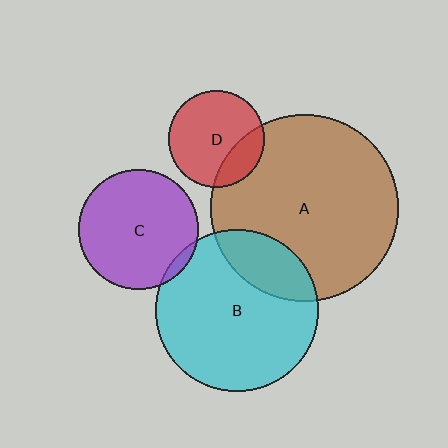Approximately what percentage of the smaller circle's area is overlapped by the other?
Approximately 25%.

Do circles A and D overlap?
Yes.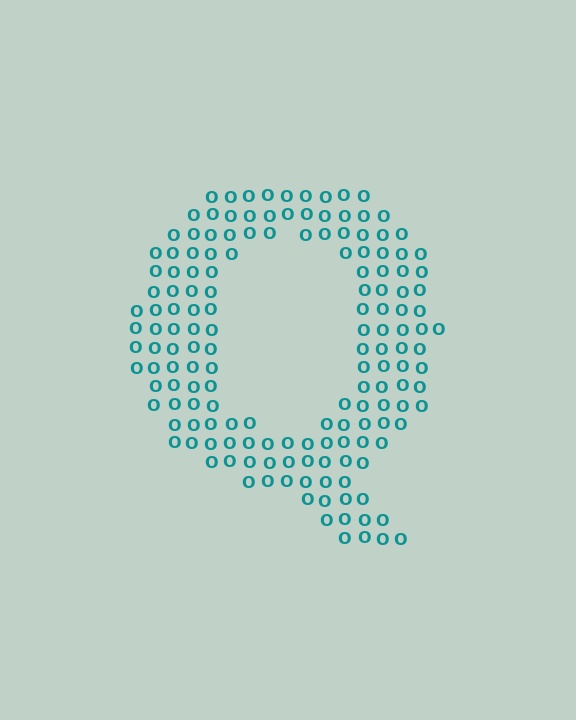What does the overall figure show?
The overall figure shows the letter Q.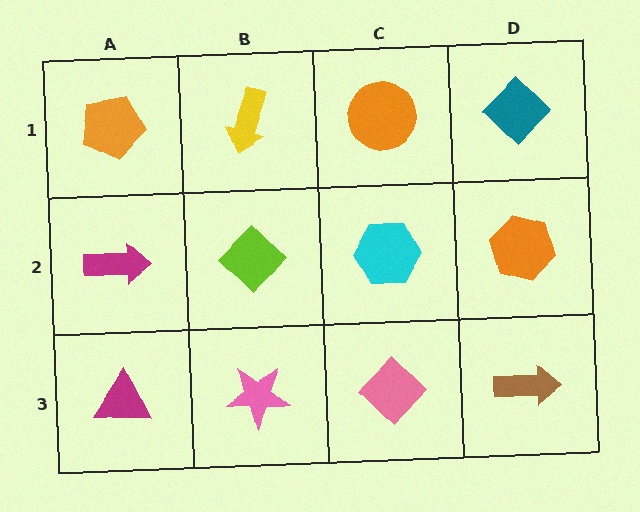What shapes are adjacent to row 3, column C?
A cyan hexagon (row 2, column C), a pink star (row 3, column B), a brown arrow (row 3, column D).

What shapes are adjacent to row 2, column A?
An orange pentagon (row 1, column A), a magenta triangle (row 3, column A), a lime diamond (row 2, column B).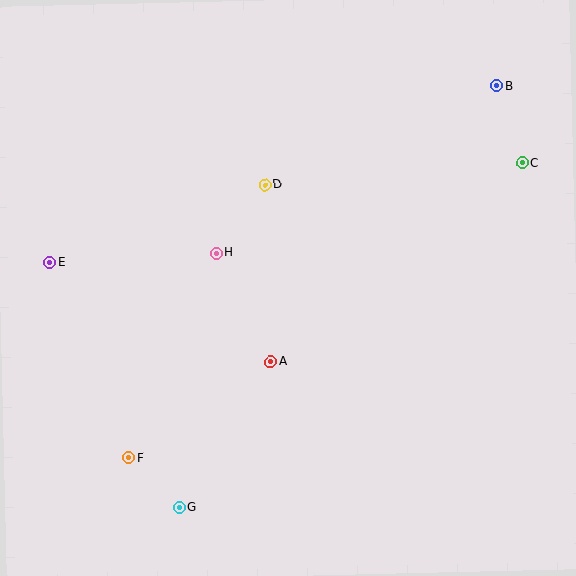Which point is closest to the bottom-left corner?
Point F is closest to the bottom-left corner.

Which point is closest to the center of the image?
Point A at (271, 362) is closest to the center.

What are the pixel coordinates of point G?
Point G is at (179, 507).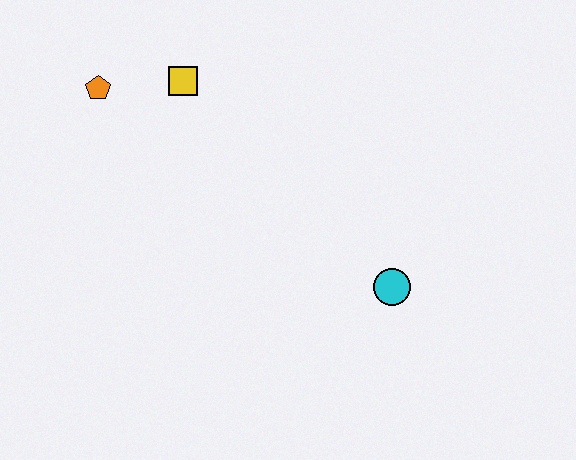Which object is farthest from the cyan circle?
The orange pentagon is farthest from the cyan circle.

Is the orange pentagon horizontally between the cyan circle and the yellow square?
No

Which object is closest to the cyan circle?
The yellow square is closest to the cyan circle.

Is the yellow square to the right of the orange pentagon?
Yes